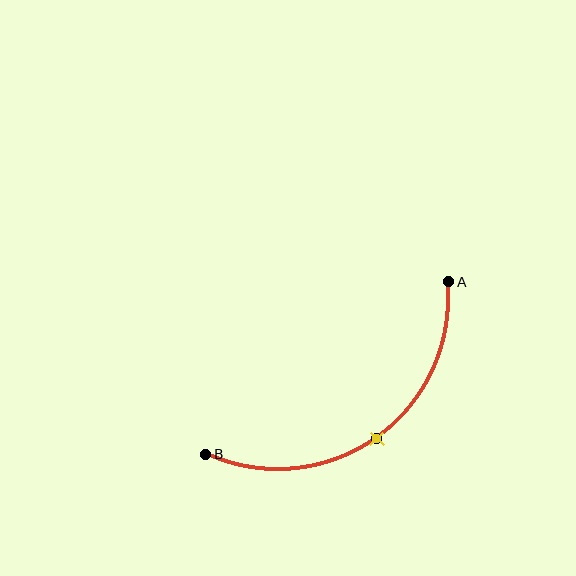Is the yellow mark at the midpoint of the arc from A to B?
Yes. The yellow mark lies on the arc at equal arc-length from both A and B — it is the arc midpoint.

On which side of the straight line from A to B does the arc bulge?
The arc bulges below and to the right of the straight line connecting A and B.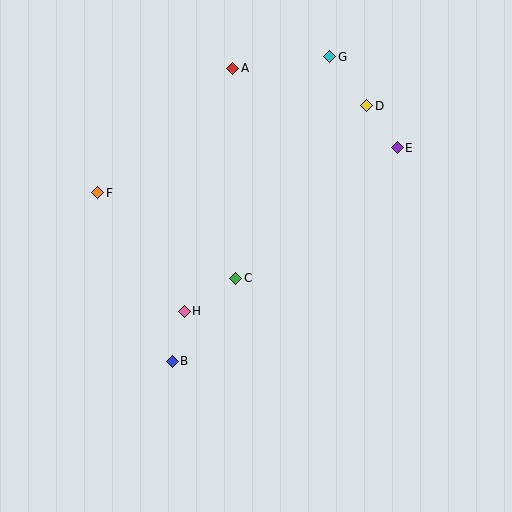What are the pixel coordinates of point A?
Point A is at (233, 68).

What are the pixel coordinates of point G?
Point G is at (330, 57).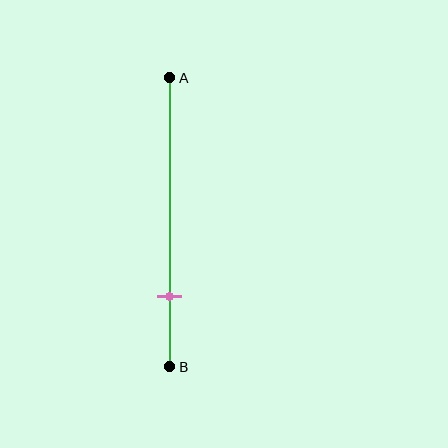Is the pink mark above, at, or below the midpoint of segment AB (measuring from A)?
The pink mark is below the midpoint of segment AB.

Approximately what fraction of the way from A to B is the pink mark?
The pink mark is approximately 75% of the way from A to B.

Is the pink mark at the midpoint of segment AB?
No, the mark is at about 75% from A, not at the 50% midpoint.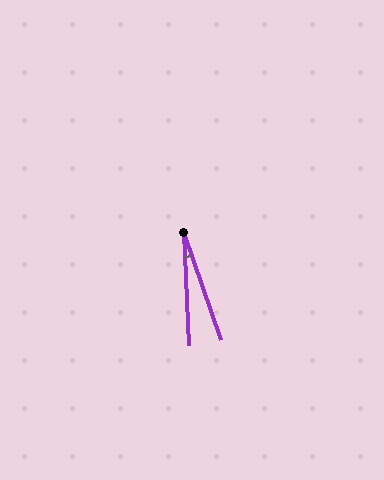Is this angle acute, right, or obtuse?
It is acute.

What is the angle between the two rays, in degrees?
Approximately 17 degrees.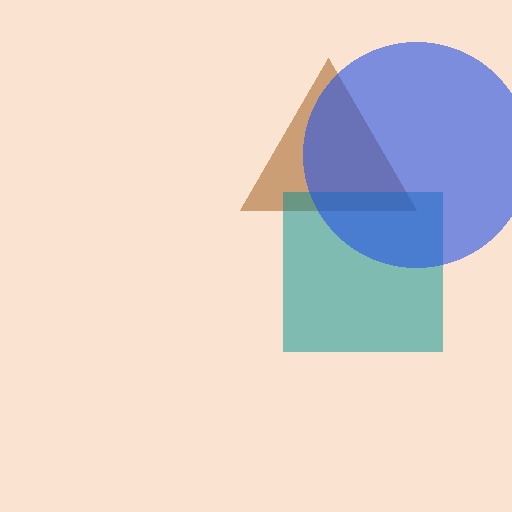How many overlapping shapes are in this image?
There are 3 overlapping shapes in the image.